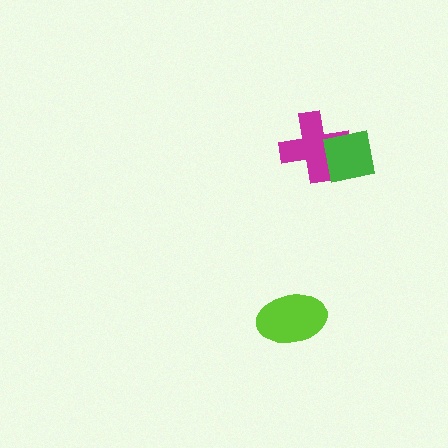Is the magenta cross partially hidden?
Yes, it is partially covered by another shape.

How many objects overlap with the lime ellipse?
0 objects overlap with the lime ellipse.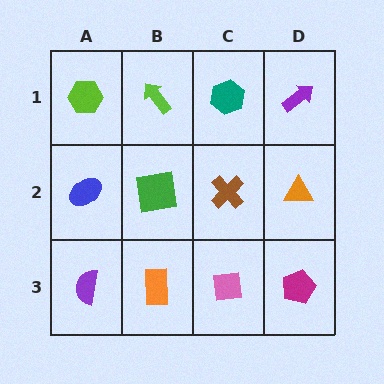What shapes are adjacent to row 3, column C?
A brown cross (row 2, column C), an orange rectangle (row 3, column B), a magenta pentagon (row 3, column D).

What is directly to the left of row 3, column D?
A pink square.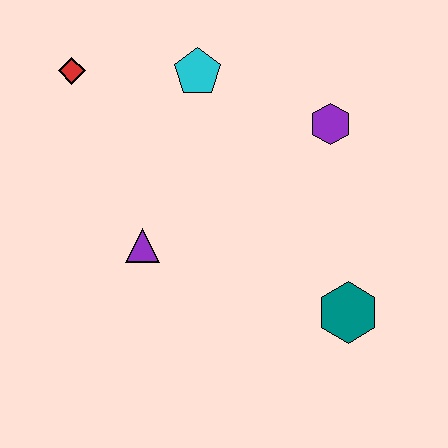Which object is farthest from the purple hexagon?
The red diamond is farthest from the purple hexagon.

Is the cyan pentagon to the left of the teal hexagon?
Yes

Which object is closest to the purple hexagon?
The cyan pentagon is closest to the purple hexagon.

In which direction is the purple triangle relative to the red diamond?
The purple triangle is below the red diamond.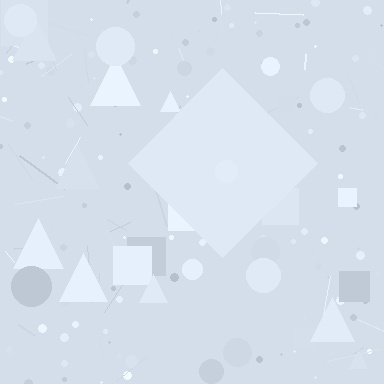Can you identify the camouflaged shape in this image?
The camouflaged shape is a diamond.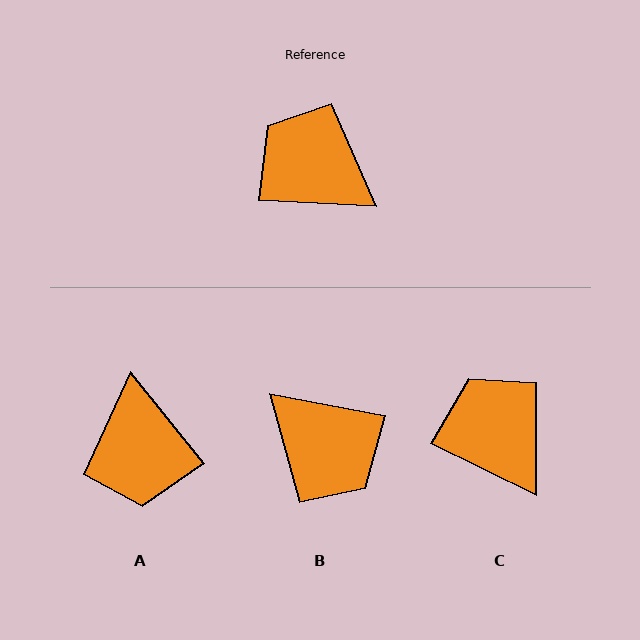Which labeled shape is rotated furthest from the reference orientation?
B, about 172 degrees away.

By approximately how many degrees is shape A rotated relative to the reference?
Approximately 132 degrees counter-clockwise.